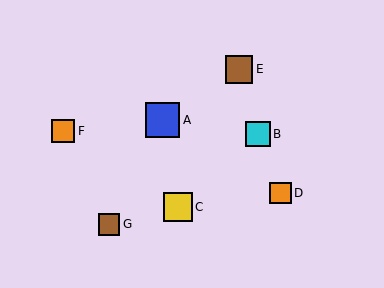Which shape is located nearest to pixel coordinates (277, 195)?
The orange square (labeled D) at (281, 193) is nearest to that location.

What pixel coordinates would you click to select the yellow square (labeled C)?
Click at (178, 207) to select the yellow square C.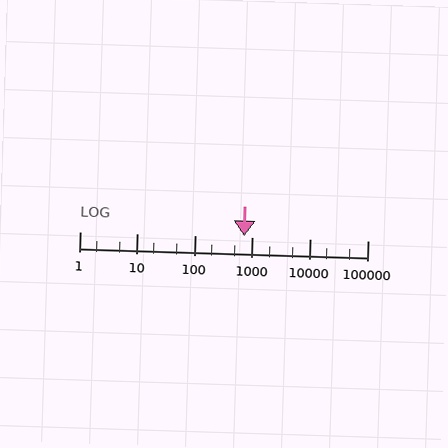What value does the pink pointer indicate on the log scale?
The pointer indicates approximately 710.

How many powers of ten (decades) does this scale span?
The scale spans 5 decades, from 1 to 100000.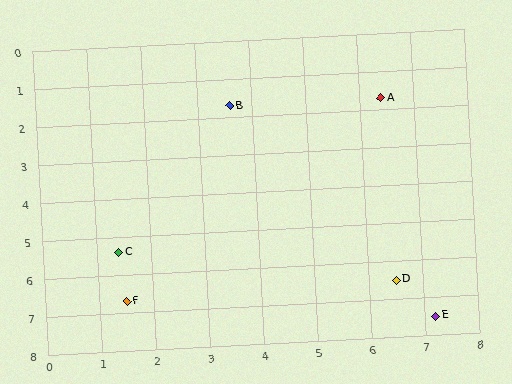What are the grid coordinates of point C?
Point C is at approximately (1.4, 5.4).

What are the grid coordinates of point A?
Point A is at approximately (6.4, 1.7).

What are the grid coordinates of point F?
Point F is at approximately (1.5, 6.7).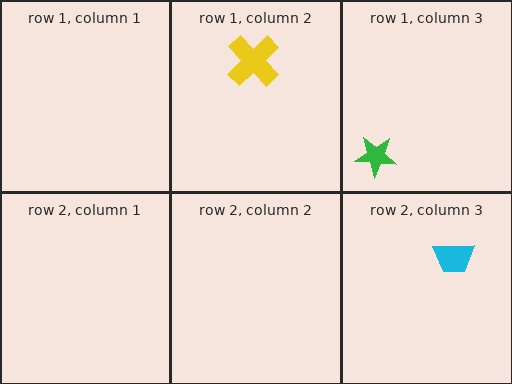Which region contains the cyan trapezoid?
The row 2, column 3 region.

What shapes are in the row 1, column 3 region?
The green star.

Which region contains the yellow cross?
The row 1, column 2 region.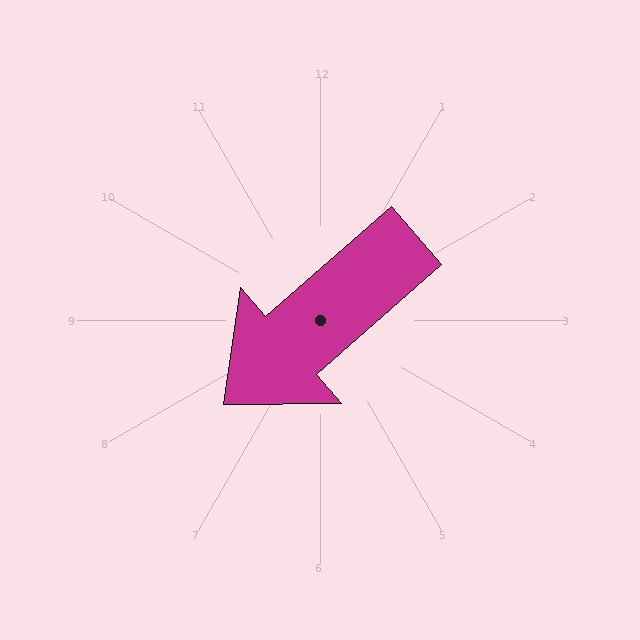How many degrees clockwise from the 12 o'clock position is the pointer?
Approximately 229 degrees.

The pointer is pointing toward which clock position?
Roughly 8 o'clock.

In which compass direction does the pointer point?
Southwest.